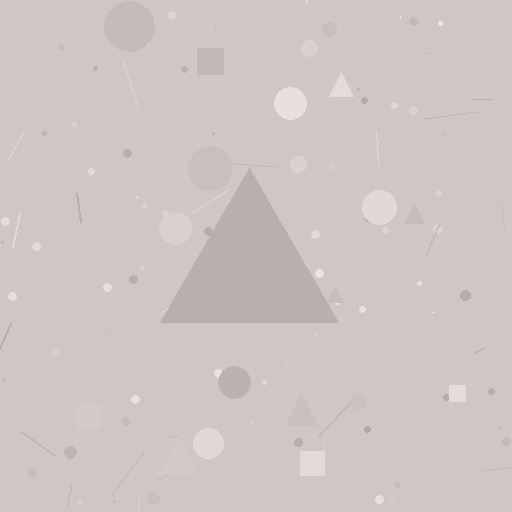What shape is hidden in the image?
A triangle is hidden in the image.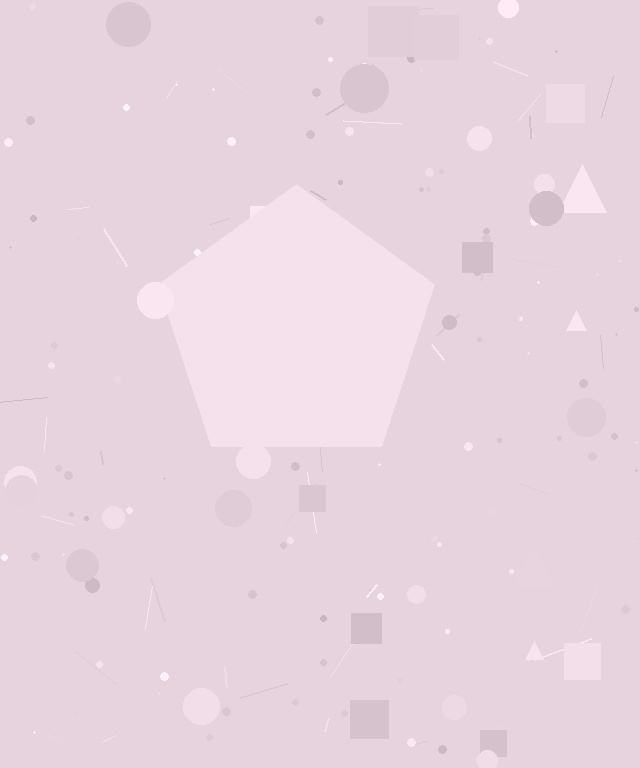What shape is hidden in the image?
A pentagon is hidden in the image.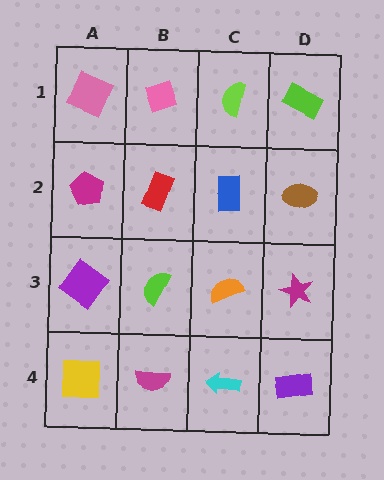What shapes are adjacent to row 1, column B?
A red rectangle (row 2, column B), a pink square (row 1, column A), a lime semicircle (row 1, column C).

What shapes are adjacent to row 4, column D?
A magenta star (row 3, column D), a cyan arrow (row 4, column C).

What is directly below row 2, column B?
A lime semicircle.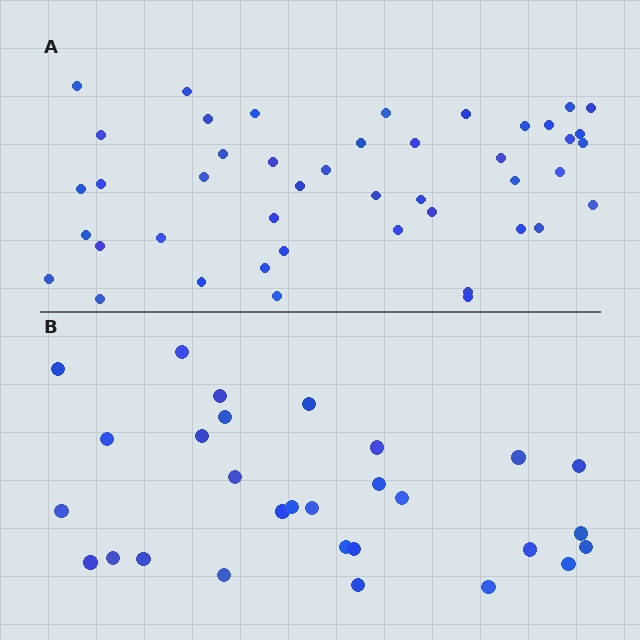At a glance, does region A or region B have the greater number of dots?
Region A (the top region) has more dots.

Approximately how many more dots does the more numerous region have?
Region A has approximately 15 more dots than region B.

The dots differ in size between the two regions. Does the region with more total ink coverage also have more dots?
No. Region B has more total ink coverage because its dots are larger, but region A actually contains more individual dots. Total area can be misleading — the number of items is what matters here.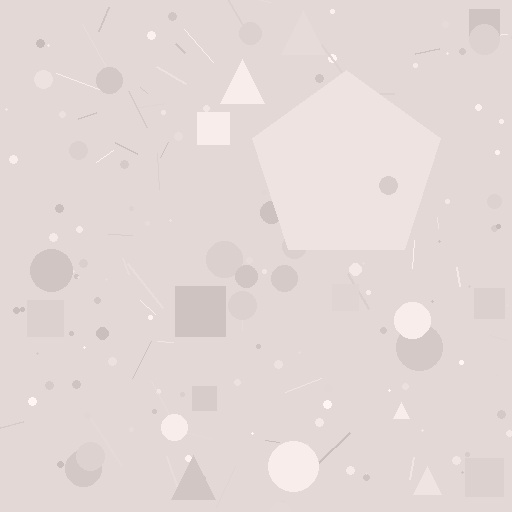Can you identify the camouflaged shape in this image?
The camouflaged shape is a pentagon.